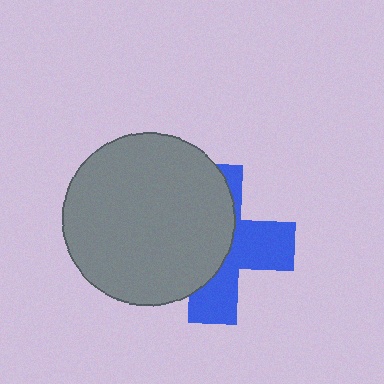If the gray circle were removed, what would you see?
You would see the complete blue cross.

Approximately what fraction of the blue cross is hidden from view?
Roughly 54% of the blue cross is hidden behind the gray circle.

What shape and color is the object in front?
The object in front is a gray circle.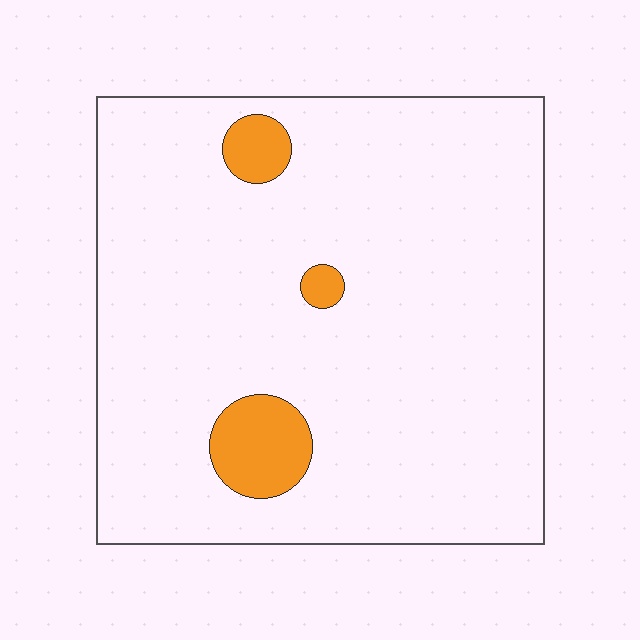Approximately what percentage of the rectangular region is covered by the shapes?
Approximately 5%.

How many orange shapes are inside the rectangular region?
3.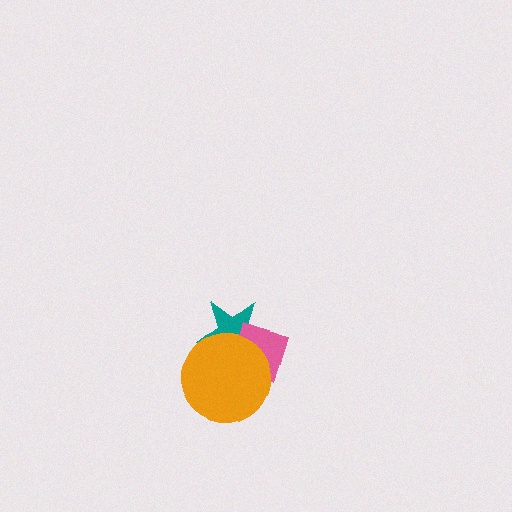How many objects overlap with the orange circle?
2 objects overlap with the orange circle.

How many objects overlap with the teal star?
2 objects overlap with the teal star.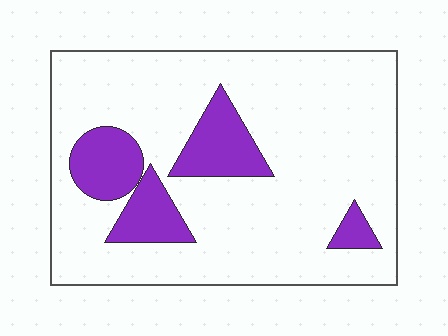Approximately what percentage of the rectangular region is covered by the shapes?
Approximately 20%.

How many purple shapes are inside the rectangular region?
4.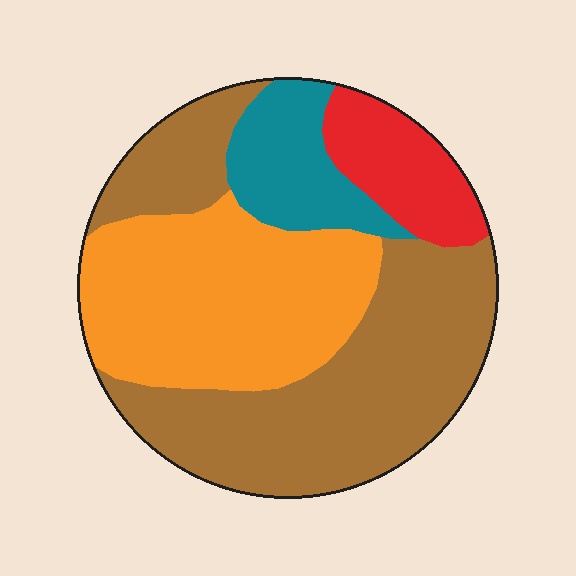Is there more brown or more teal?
Brown.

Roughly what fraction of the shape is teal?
Teal takes up about one eighth (1/8) of the shape.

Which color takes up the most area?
Brown, at roughly 45%.